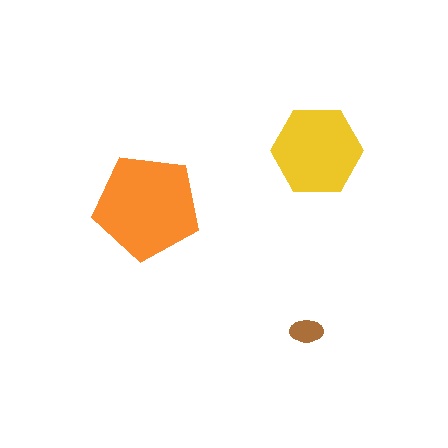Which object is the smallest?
The brown ellipse.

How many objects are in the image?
There are 3 objects in the image.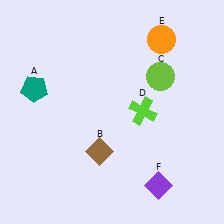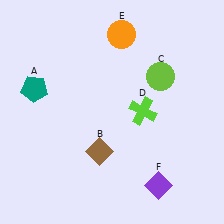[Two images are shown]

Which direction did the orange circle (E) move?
The orange circle (E) moved left.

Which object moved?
The orange circle (E) moved left.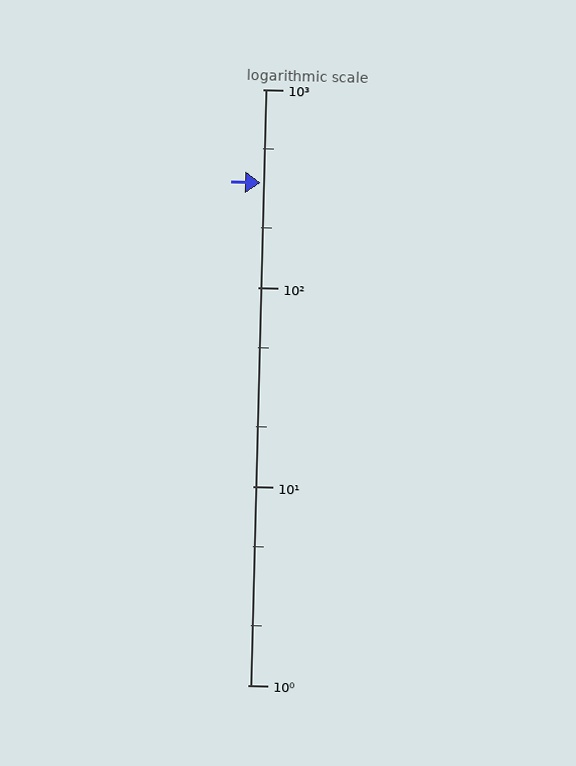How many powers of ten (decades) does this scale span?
The scale spans 3 decades, from 1 to 1000.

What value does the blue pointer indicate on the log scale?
The pointer indicates approximately 340.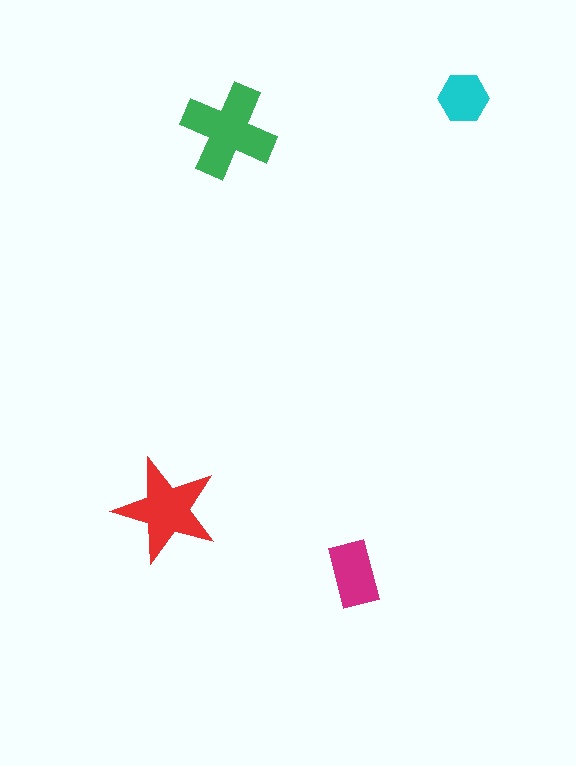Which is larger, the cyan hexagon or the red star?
The red star.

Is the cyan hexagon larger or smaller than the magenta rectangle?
Smaller.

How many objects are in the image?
There are 4 objects in the image.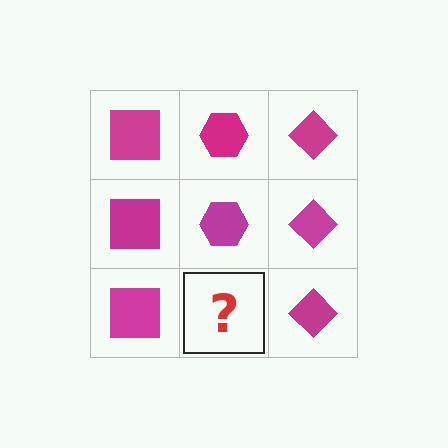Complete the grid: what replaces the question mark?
The question mark should be replaced with a magenta hexagon.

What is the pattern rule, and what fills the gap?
The rule is that each column has a consistent shape. The gap should be filled with a magenta hexagon.